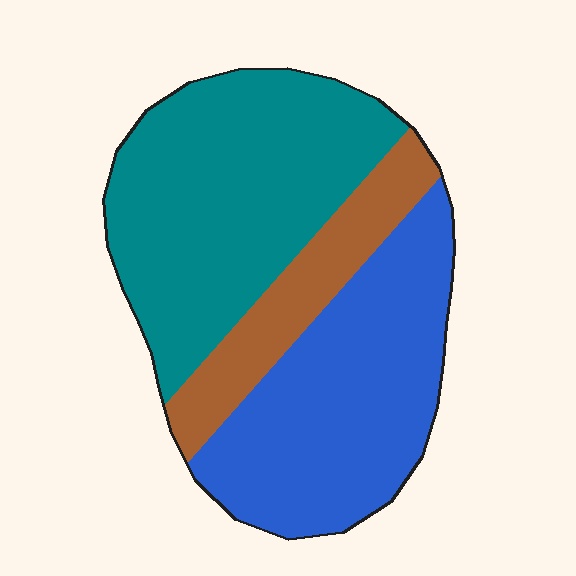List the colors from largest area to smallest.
From largest to smallest: teal, blue, brown.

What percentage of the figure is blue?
Blue takes up about two fifths (2/5) of the figure.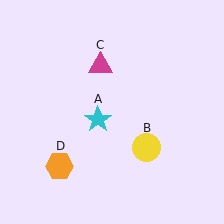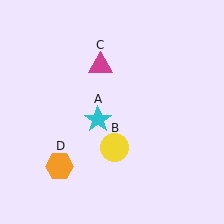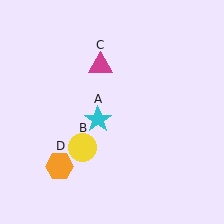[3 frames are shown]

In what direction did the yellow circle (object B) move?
The yellow circle (object B) moved left.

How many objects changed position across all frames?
1 object changed position: yellow circle (object B).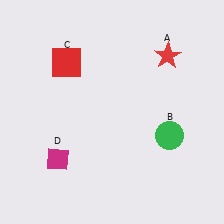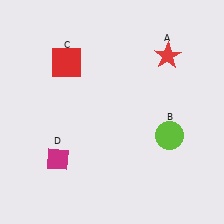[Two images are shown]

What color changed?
The circle (B) changed from green in Image 1 to lime in Image 2.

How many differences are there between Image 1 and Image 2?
There is 1 difference between the two images.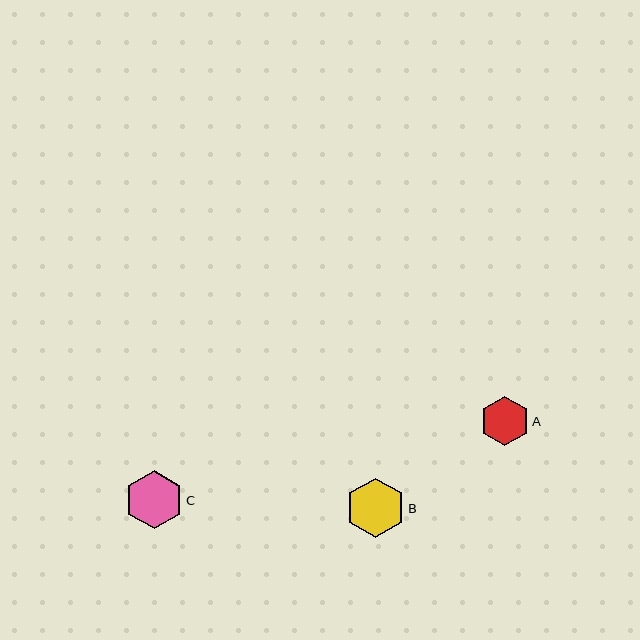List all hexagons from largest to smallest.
From largest to smallest: B, C, A.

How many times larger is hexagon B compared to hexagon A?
Hexagon B is approximately 1.2 times the size of hexagon A.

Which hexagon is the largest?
Hexagon B is the largest with a size of approximately 59 pixels.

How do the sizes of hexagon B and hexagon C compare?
Hexagon B and hexagon C are approximately the same size.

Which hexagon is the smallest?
Hexagon A is the smallest with a size of approximately 49 pixels.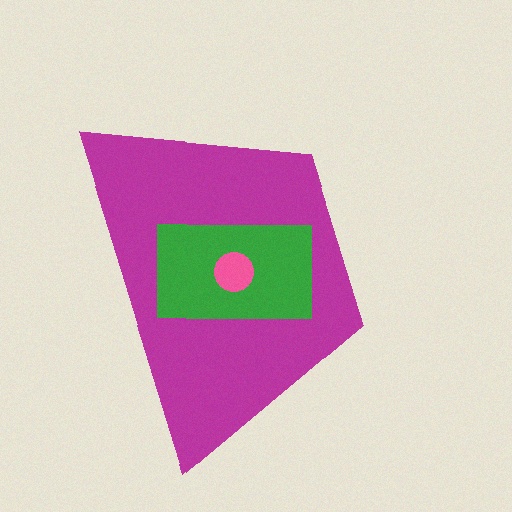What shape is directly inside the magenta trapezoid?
The green rectangle.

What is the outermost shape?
The magenta trapezoid.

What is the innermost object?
The pink circle.